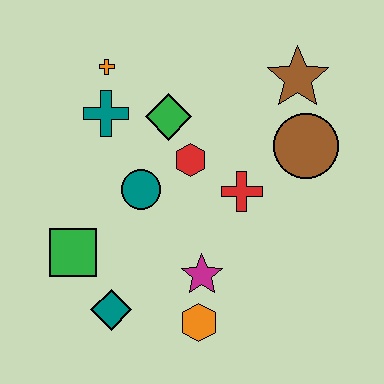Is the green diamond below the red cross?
No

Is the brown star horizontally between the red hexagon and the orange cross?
No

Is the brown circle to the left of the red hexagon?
No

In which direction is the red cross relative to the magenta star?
The red cross is above the magenta star.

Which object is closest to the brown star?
The brown circle is closest to the brown star.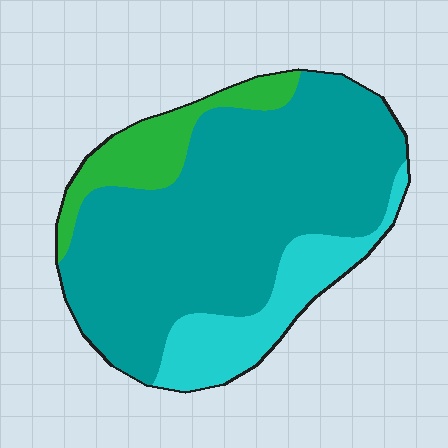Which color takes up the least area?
Green, at roughly 15%.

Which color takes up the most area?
Teal, at roughly 70%.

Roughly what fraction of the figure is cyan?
Cyan takes up about one sixth (1/6) of the figure.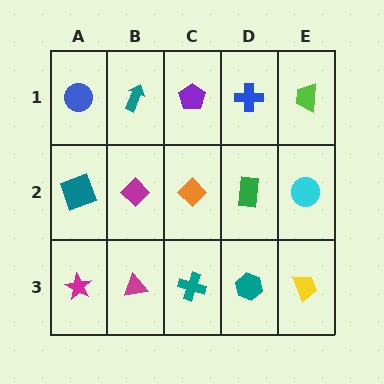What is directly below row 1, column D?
A green rectangle.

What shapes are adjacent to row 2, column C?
A purple pentagon (row 1, column C), a teal cross (row 3, column C), a magenta diamond (row 2, column B), a green rectangle (row 2, column D).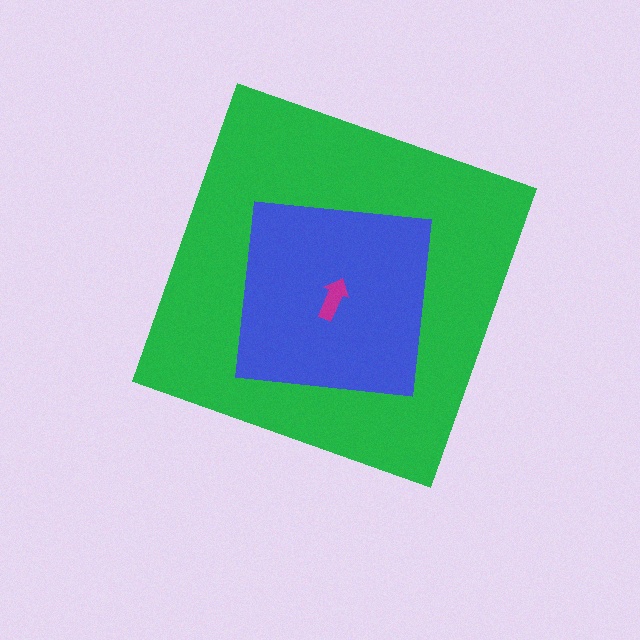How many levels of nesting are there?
3.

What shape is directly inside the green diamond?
The blue square.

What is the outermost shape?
The green diamond.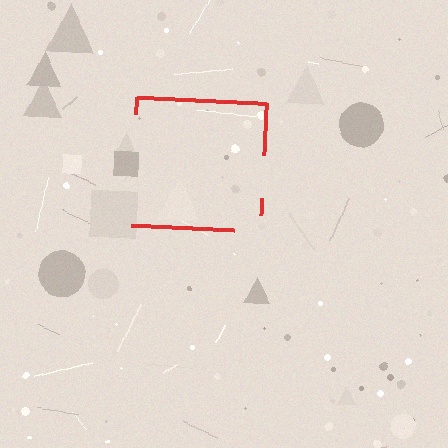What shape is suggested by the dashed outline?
The dashed outline suggests a square.